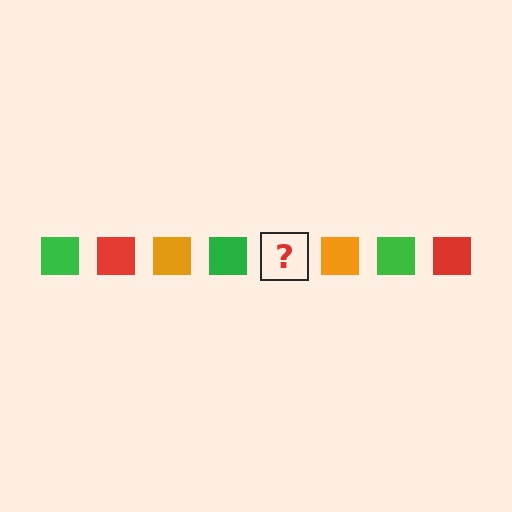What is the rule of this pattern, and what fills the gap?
The rule is that the pattern cycles through green, red, orange squares. The gap should be filled with a red square.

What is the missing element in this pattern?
The missing element is a red square.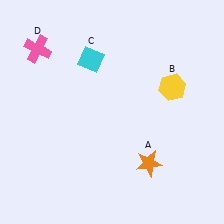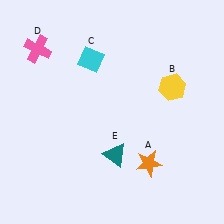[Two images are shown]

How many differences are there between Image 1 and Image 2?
There is 1 difference between the two images.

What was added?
A teal triangle (E) was added in Image 2.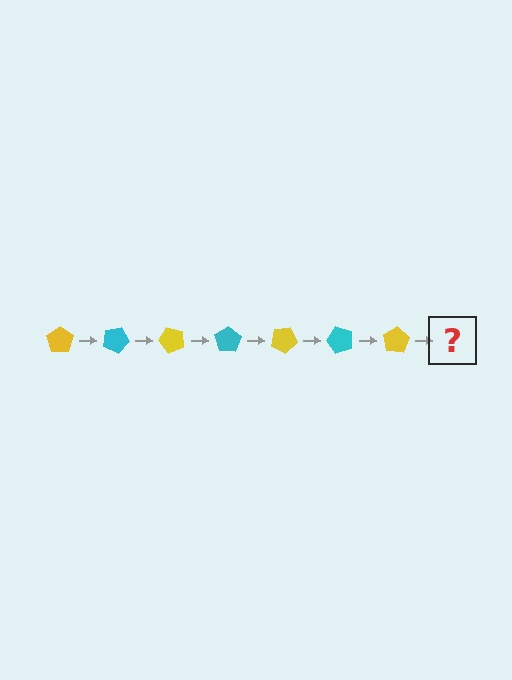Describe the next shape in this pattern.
It should be a cyan pentagon, rotated 175 degrees from the start.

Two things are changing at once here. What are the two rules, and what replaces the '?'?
The two rules are that it rotates 25 degrees each step and the color cycles through yellow and cyan. The '?' should be a cyan pentagon, rotated 175 degrees from the start.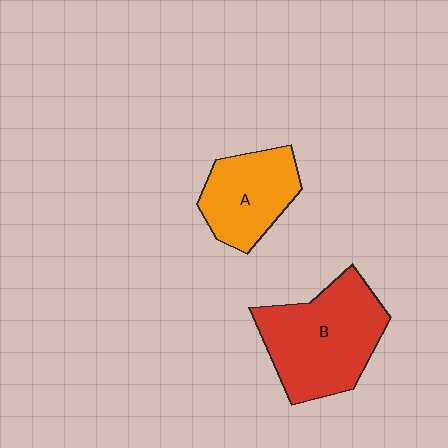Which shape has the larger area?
Shape B (red).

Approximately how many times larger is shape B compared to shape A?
Approximately 1.5 times.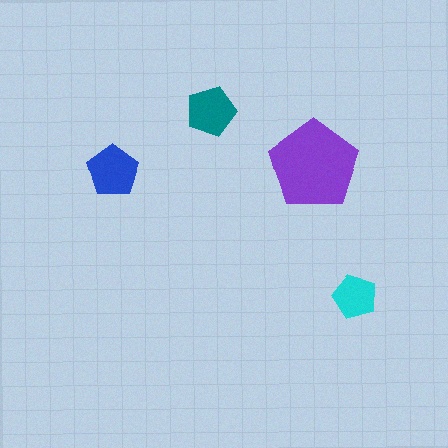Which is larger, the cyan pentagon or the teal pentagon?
The teal one.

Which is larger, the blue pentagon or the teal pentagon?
The blue one.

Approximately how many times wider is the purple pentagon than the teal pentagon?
About 2 times wider.